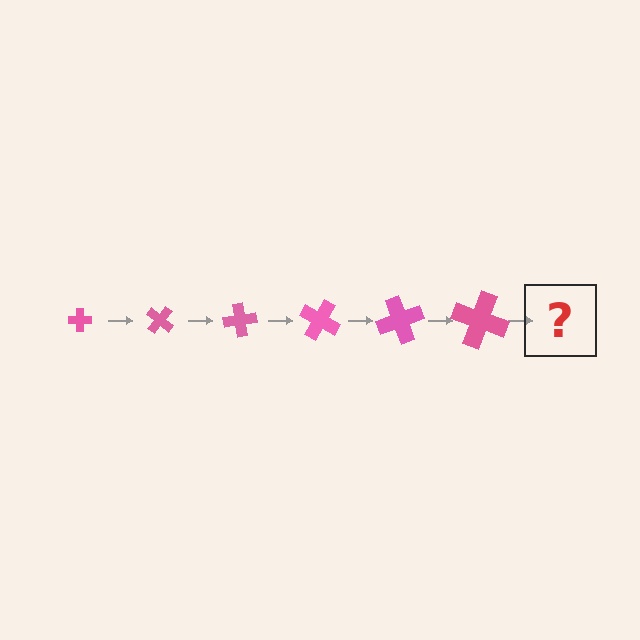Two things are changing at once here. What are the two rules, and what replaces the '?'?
The two rules are that the cross grows larger each step and it rotates 40 degrees each step. The '?' should be a cross, larger than the previous one and rotated 240 degrees from the start.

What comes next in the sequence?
The next element should be a cross, larger than the previous one and rotated 240 degrees from the start.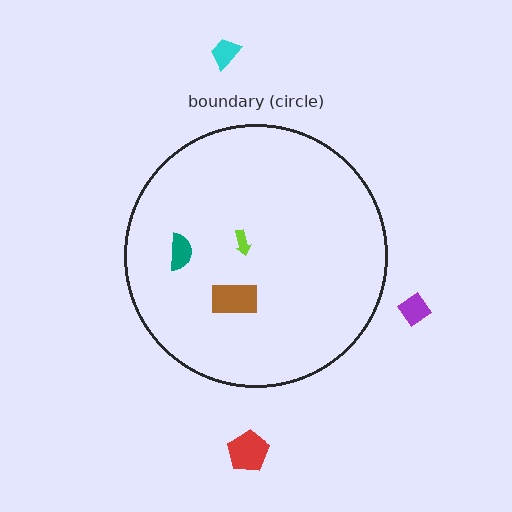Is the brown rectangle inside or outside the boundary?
Inside.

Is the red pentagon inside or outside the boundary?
Outside.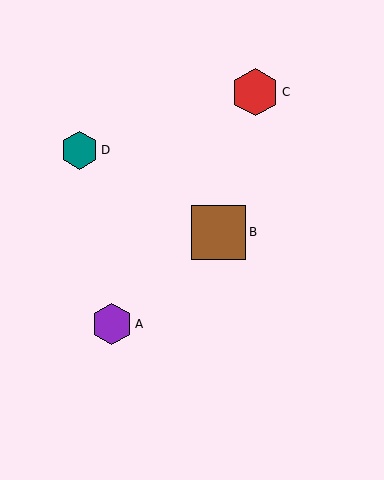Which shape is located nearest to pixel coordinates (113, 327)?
The purple hexagon (labeled A) at (112, 324) is nearest to that location.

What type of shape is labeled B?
Shape B is a brown square.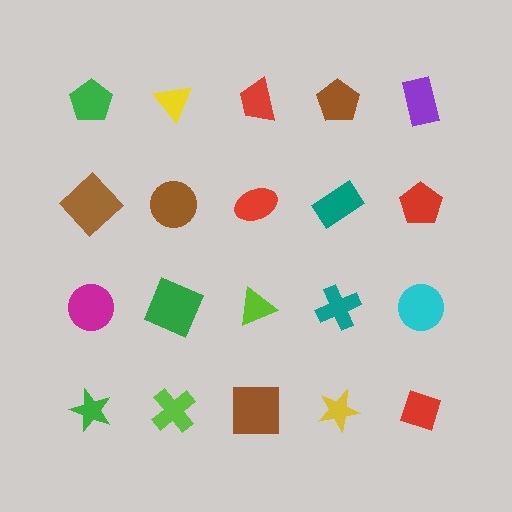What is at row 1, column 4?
A brown pentagon.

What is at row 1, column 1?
A green pentagon.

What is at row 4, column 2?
A lime cross.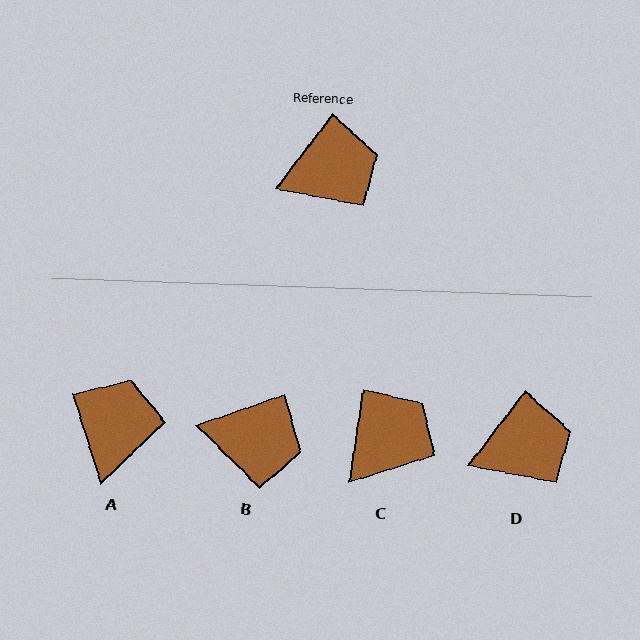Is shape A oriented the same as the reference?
No, it is off by about 55 degrees.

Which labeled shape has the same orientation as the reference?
D.